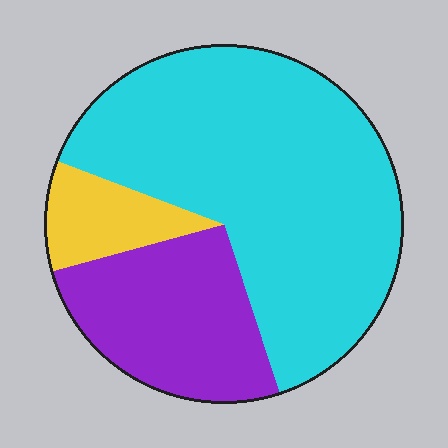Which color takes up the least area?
Yellow, at roughly 10%.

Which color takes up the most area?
Cyan, at roughly 65%.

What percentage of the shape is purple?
Purple covers roughly 25% of the shape.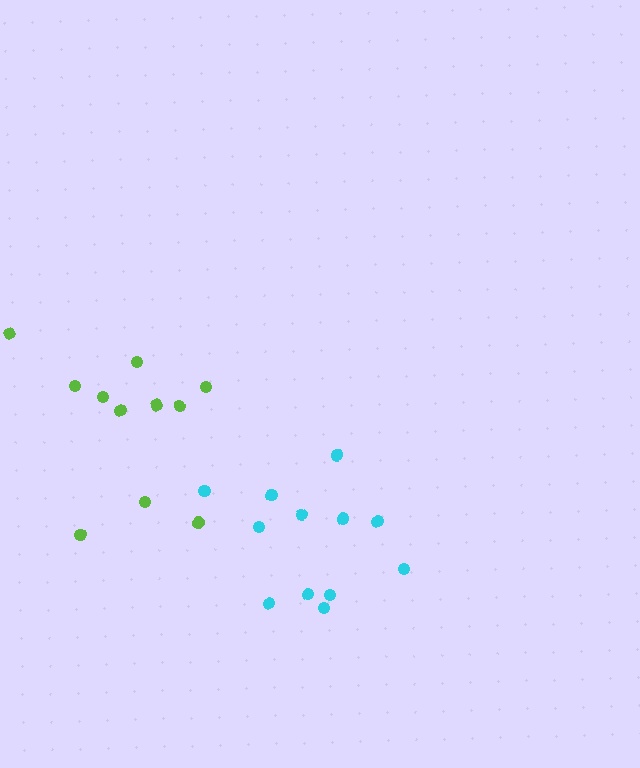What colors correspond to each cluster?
The clusters are colored: lime, cyan.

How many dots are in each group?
Group 1: 11 dots, Group 2: 12 dots (23 total).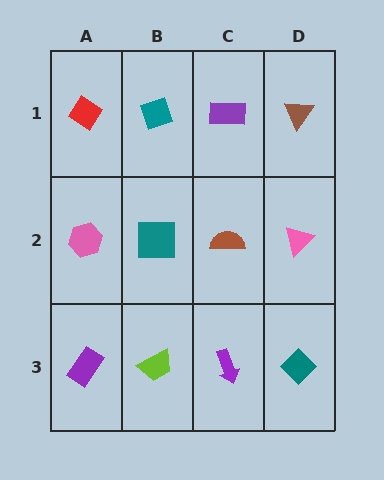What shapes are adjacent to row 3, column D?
A pink triangle (row 2, column D), a purple arrow (row 3, column C).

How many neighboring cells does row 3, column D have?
2.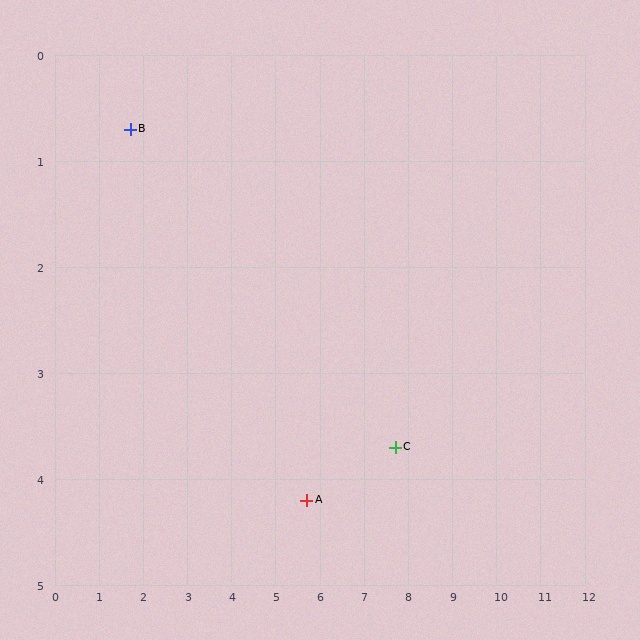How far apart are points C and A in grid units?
Points C and A are about 2.1 grid units apart.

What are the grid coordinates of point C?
Point C is at approximately (7.7, 3.7).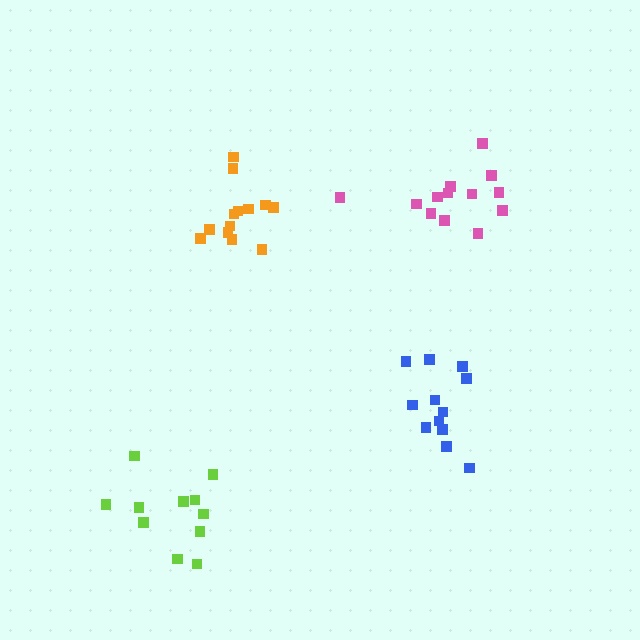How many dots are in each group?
Group 1: 11 dots, Group 2: 13 dots, Group 3: 12 dots, Group 4: 13 dots (49 total).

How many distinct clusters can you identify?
There are 4 distinct clusters.